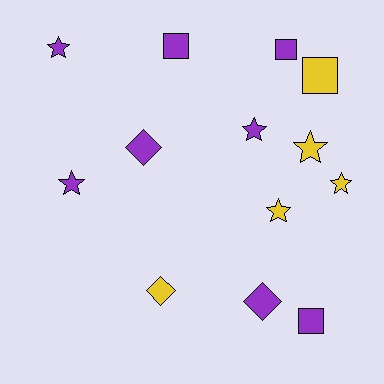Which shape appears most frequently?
Star, with 6 objects.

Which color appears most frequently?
Purple, with 8 objects.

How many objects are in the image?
There are 13 objects.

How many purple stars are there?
There are 3 purple stars.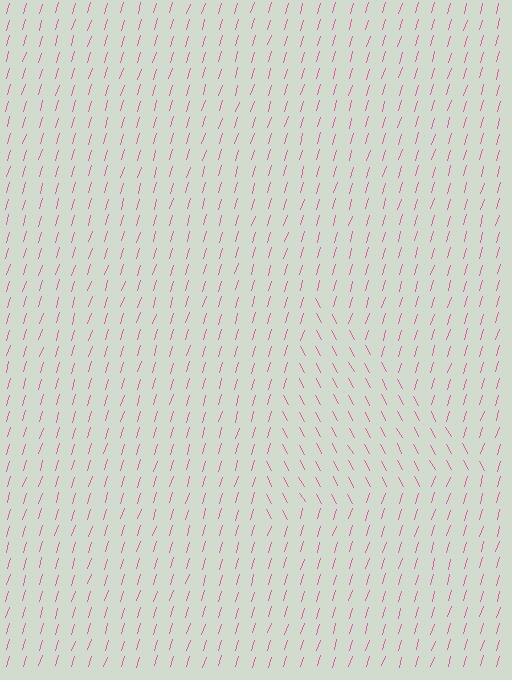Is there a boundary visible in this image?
Yes, there is a texture boundary formed by a change in line orientation.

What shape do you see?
I see a triangle.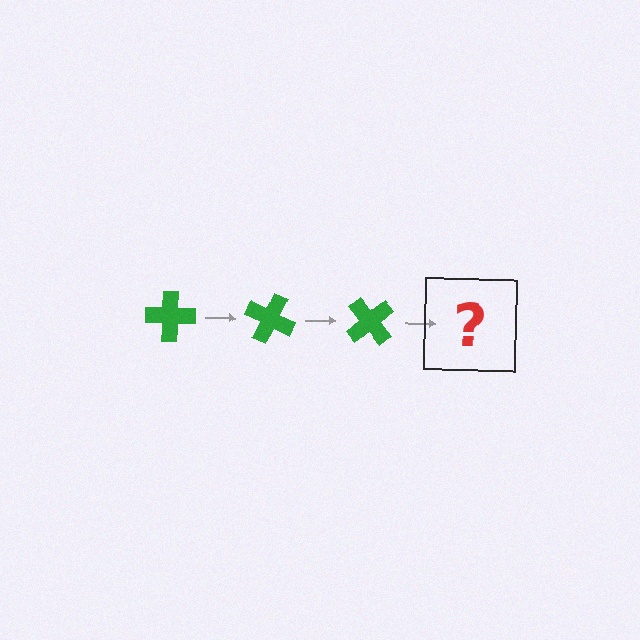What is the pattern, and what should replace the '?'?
The pattern is that the cross rotates 25 degrees each step. The '?' should be a green cross rotated 75 degrees.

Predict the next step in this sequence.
The next step is a green cross rotated 75 degrees.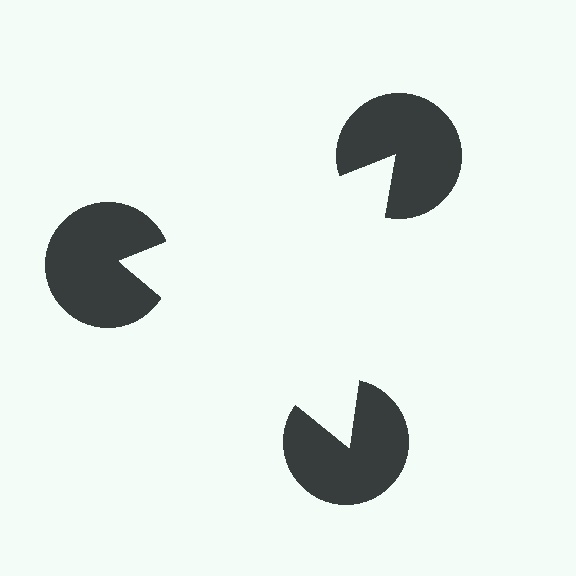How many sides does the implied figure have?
3 sides.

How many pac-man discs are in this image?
There are 3 — one at each vertex of the illusory triangle.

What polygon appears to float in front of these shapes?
An illusory triangle — its edges are inferred from the aligned wedge cuts in the pac-man discs, not physically drawn.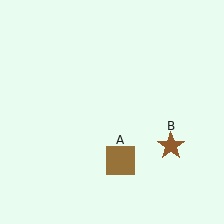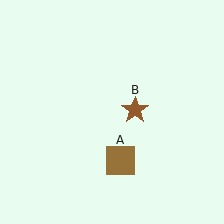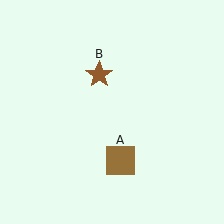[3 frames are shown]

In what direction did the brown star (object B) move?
The brown star (object B) moved up and to the left.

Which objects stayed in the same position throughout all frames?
Brown square (object A) remained stationary.